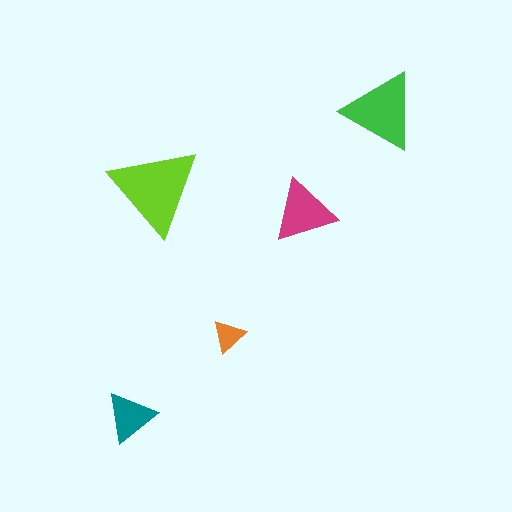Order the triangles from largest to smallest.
the lime one, the green one, the magenta one, the teal one, the orange one.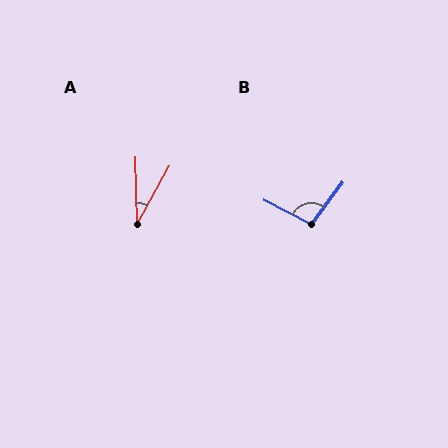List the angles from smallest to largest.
A (30°), B (99°).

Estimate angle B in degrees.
Approximately 99 degrees.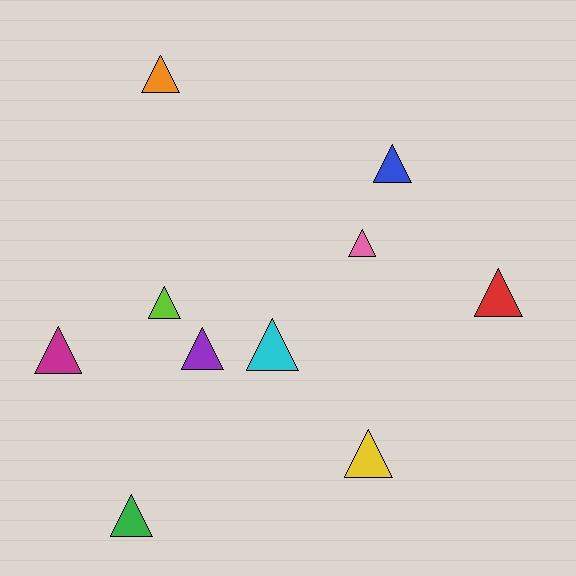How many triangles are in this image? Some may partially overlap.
There are 10 triangles.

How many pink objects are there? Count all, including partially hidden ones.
There is 1 pink object.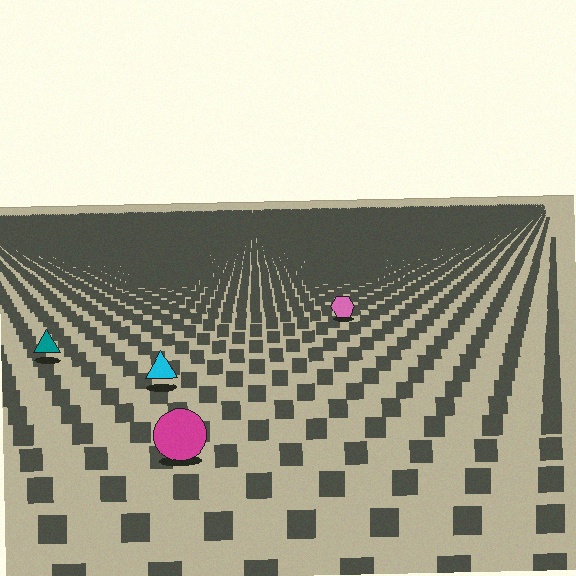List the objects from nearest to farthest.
From nearest to farthest: the magenta circle, the cyan triangle, the teal triangle, the pink hexagon.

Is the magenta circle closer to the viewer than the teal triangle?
Yes. The magenta circle is closer — you can tell from the texture gradient: the ground texture is coarser near it.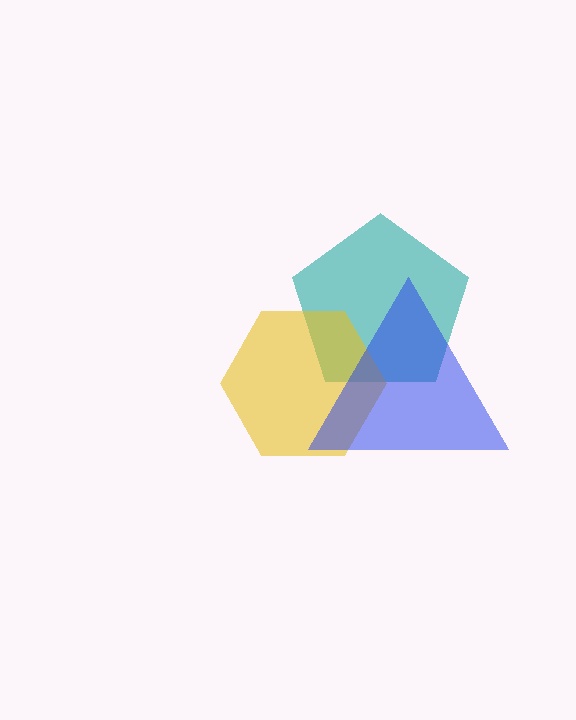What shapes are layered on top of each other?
The layered shapes are: a teal pentagon, a yellow hexagon, a blue triangle.